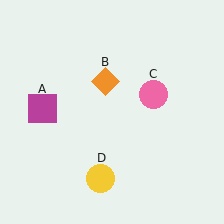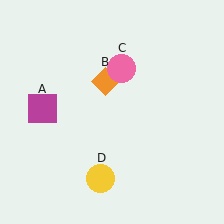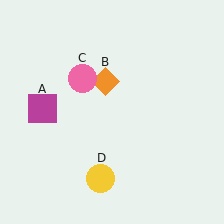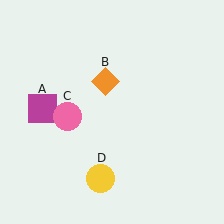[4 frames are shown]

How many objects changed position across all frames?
1 object changed position: pink circle (object C).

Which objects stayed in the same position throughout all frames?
Magenta square (object A) and orange diamond (object B) and yellow circle (object D) remained stationary.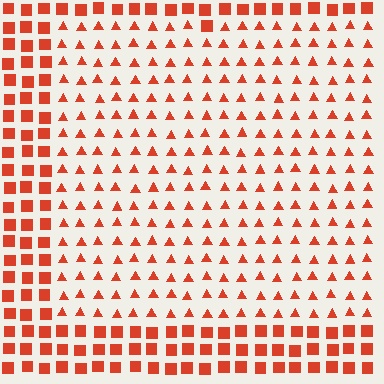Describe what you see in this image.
The image is filled with small red elements arranged in a uniform grid. A rectangle-shaped region contains triangles, while the surrounding area contains squares. The boundary is defined purely by the change in element shape.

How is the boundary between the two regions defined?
The boundary is defined by a change in element shape: triangles inside vs. squares outside. All elements share the same color and spacing.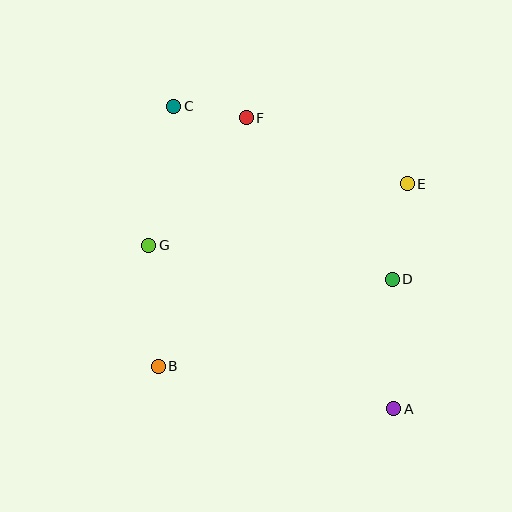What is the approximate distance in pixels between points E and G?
The distance between E and G is approximately 265 pixels.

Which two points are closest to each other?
Points C and F are closest to each other.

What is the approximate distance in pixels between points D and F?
The distance between D and F is approximately 218 pixels.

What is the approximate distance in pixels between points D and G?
The distance between D and G is approximately 246 pixels.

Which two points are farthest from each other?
Points A and C are farthest from each other.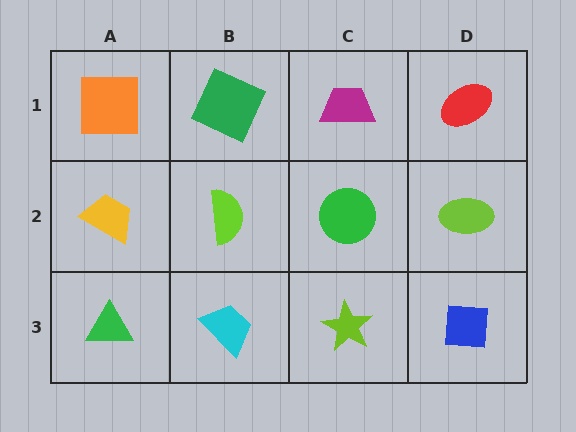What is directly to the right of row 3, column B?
A lime star.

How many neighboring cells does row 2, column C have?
4.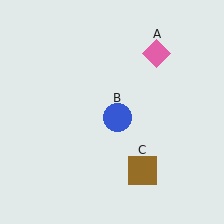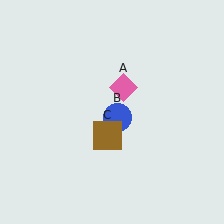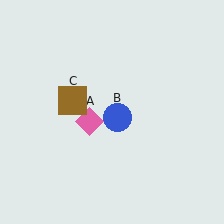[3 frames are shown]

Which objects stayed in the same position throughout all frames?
Blue circle (object B) remained stationary.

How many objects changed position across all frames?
2 objects changed position: pink diamond (object A), brown square (object C).